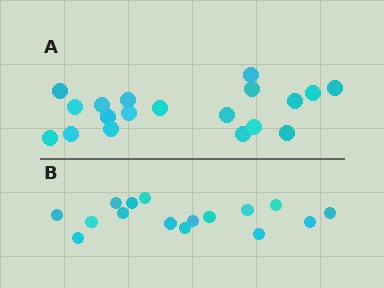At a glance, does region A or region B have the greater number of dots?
Region A (the top region) has more dots.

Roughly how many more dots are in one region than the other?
Region A has just a few more — roughly 2 or 3 more dots than region B.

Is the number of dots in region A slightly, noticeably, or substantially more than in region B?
Region A has only slightly more — the two regions are fairly close. The ratio is roughly 1.2 to 1.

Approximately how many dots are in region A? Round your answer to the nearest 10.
About 20 dots. (The exact count is 19, which rounds to 20.)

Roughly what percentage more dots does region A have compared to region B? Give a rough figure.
About 20% more.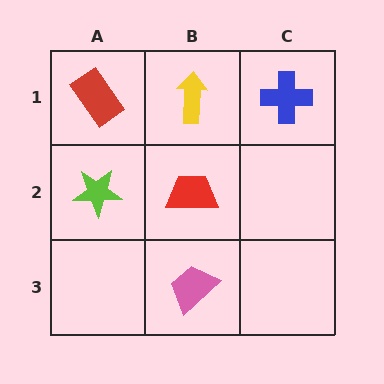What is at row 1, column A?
A red rectangle.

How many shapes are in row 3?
1 shape.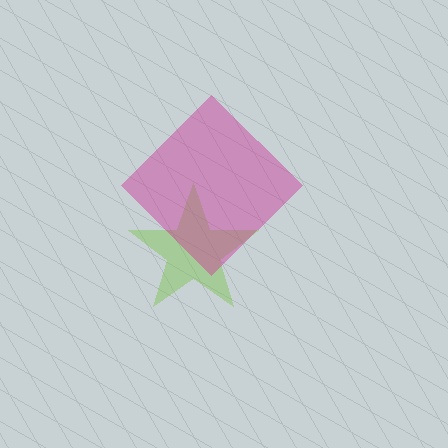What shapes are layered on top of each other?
The layered shapes are: a lime star, a magenta diamond.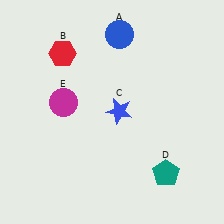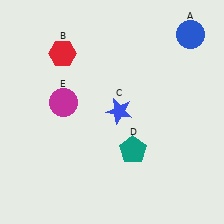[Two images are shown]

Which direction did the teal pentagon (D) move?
The teal pentagon (D) moved left.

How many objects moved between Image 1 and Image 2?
2 objects moved between the two images.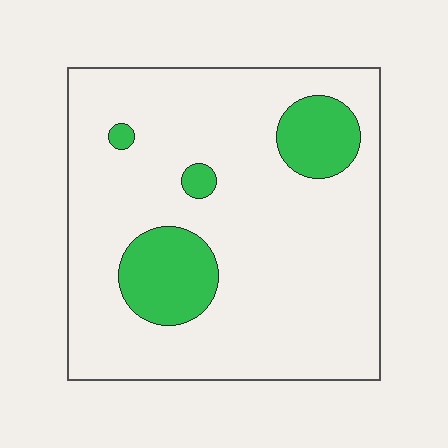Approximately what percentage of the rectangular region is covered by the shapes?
Approximately 15%.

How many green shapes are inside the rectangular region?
4.